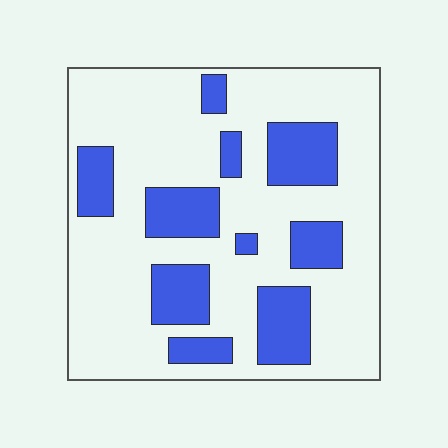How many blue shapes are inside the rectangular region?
10.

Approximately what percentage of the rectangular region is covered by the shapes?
Approximately 25%.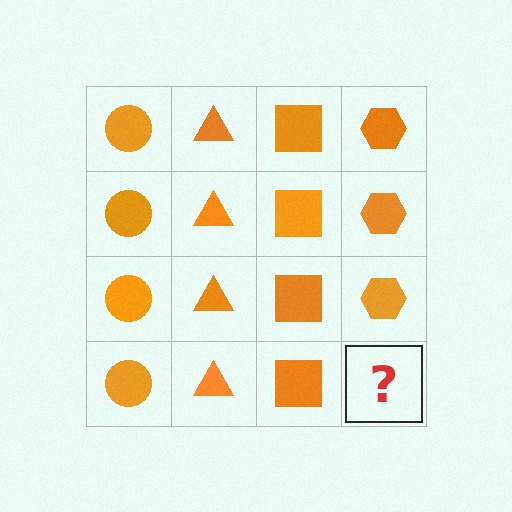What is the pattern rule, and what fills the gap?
The rule is that each column has a consistent shape. The gap should be filled with an orange hexagon.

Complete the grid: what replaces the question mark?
The question mark should be replaced with an orange hexagon.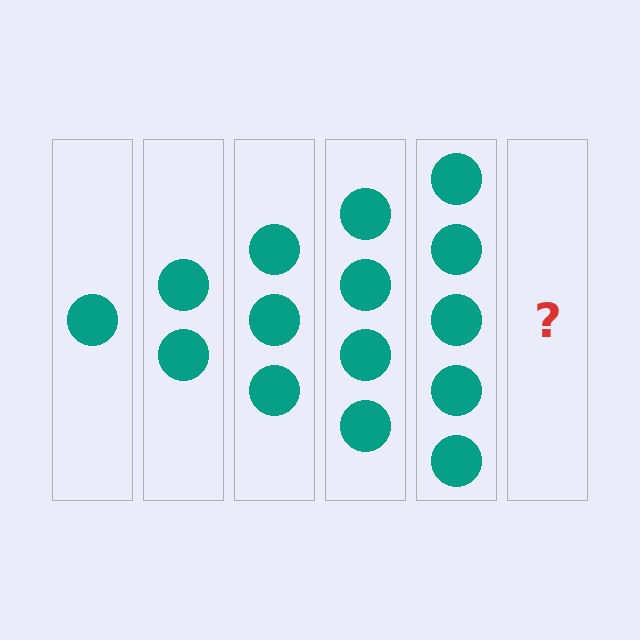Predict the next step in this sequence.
The next step is 6 circles.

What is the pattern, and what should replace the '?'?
The pattern is that each step adds one more circle. The '?' should be 6 circles.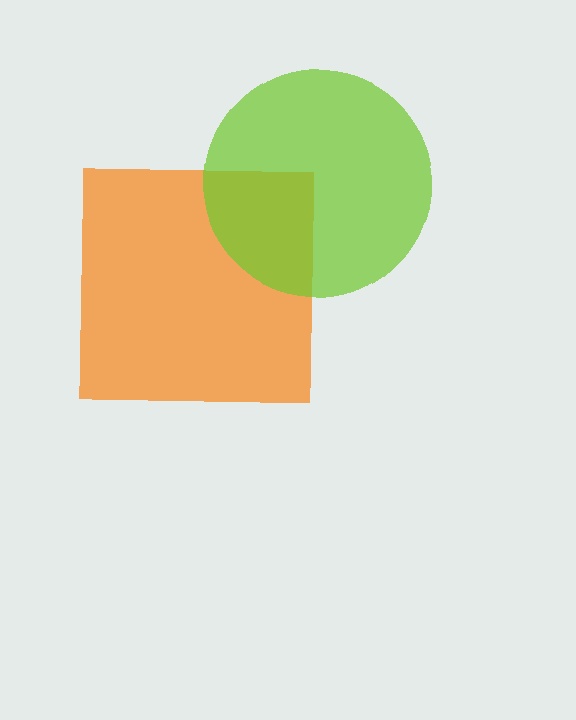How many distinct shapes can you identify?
There are 2 distinct shapes: an orange square, a lime circle.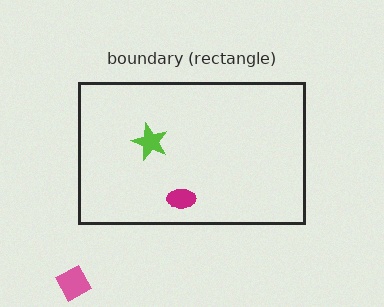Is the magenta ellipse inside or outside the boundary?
Inside.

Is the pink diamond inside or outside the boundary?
Outside.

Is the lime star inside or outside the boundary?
Inside.